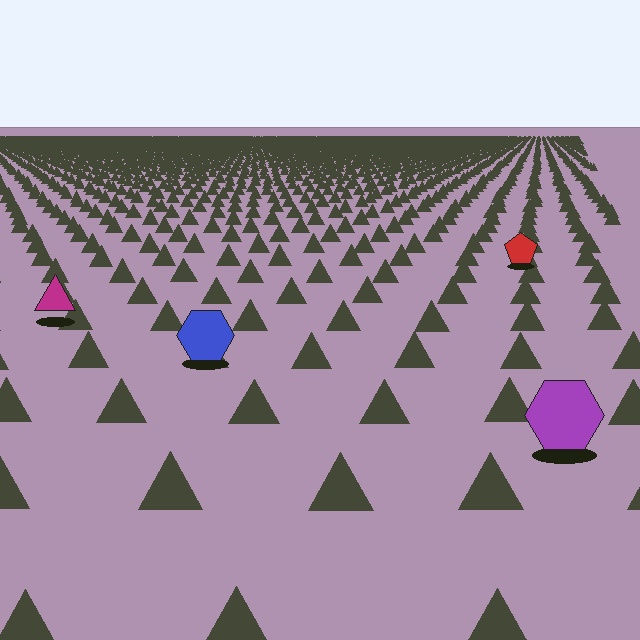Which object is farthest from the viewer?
The red pentagon is farthest from the viewer. It appears smaller and the ground texture around it is denser.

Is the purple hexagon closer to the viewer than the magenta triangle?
Yes. The purple hexagon is closer — you can tell from the texture gradient: the ground texture is coarser near it.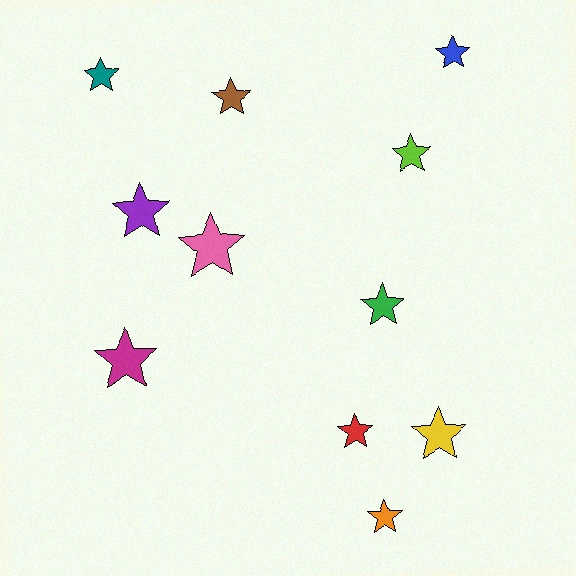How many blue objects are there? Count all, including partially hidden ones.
There is 1 blue object.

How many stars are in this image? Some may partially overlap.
There are 11 stars.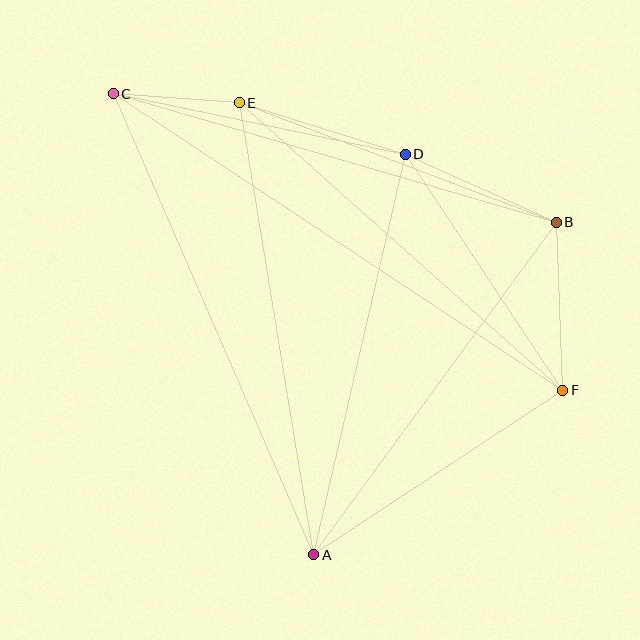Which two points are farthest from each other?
Points C and F are farthest from each other.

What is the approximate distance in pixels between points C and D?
The distance between C and D is approximately 298 pixels.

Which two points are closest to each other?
Points C and E are closest to each other.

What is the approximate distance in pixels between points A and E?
The distance between A and E is approximately 458 pixels.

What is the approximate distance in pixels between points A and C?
The distance between A and C is approximately 503 pixels.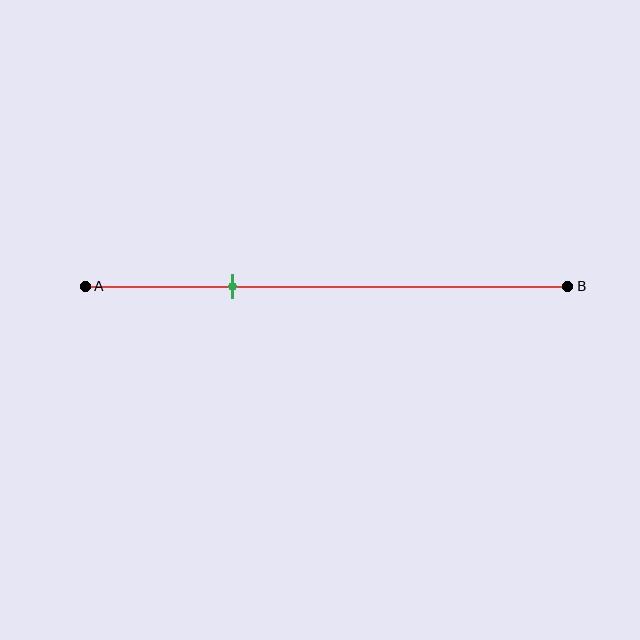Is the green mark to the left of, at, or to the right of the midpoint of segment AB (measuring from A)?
The green mark is to the left of the midpoint of segment AB.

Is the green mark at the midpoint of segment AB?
No, the mark is at about 30% from A, not at the 50% midpoint.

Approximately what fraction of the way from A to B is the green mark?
The green mark is approximately 30% of the way from A to B.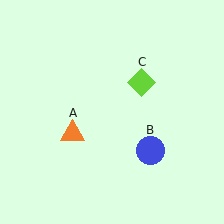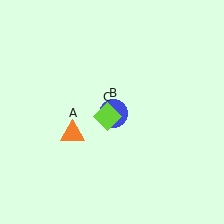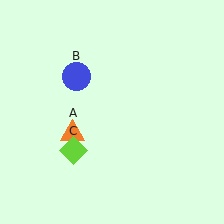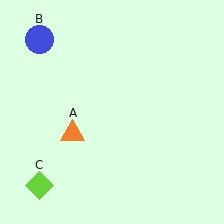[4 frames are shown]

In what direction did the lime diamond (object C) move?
The lime diamond (object C) moved down and to the left.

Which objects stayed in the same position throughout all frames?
Orange triangle (object A) remained stationary.